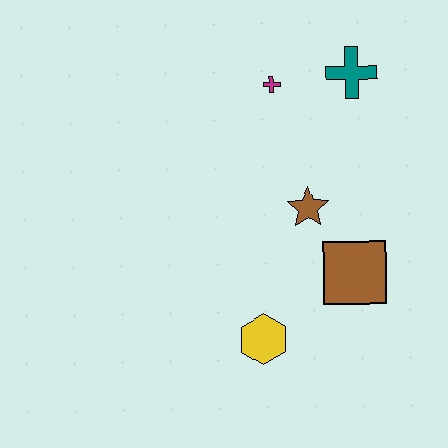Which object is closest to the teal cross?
The magenta cross is closest to the teal cross.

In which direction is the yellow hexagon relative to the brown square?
The yellow hexagon is to the left of the brown square.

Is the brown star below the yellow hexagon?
No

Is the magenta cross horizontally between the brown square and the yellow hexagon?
Yes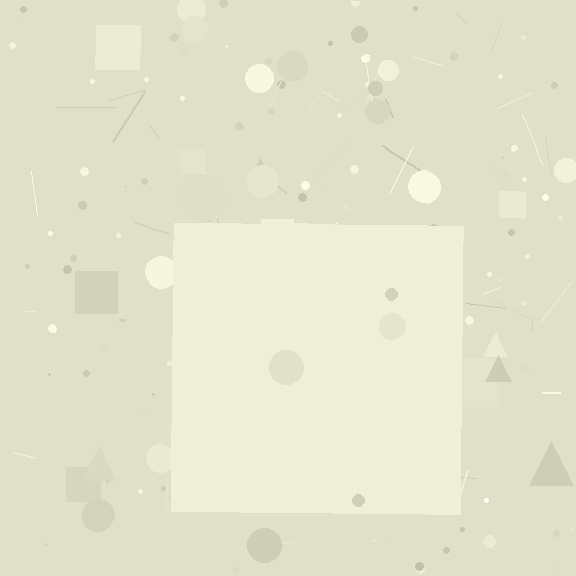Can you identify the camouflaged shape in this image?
The camouflaged shape is a square.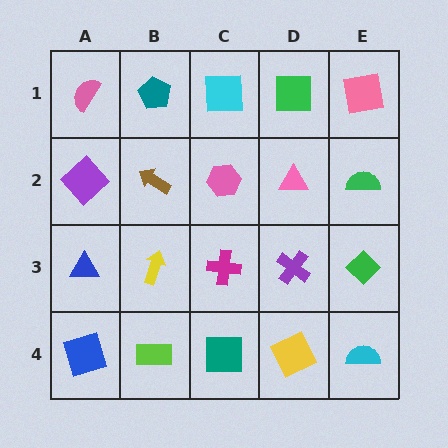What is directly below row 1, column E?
A green semicircle.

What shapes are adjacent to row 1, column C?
A pink hexagon (row 2, column C), a teal pentagon (row 1, column B), a green square (row 1, column D).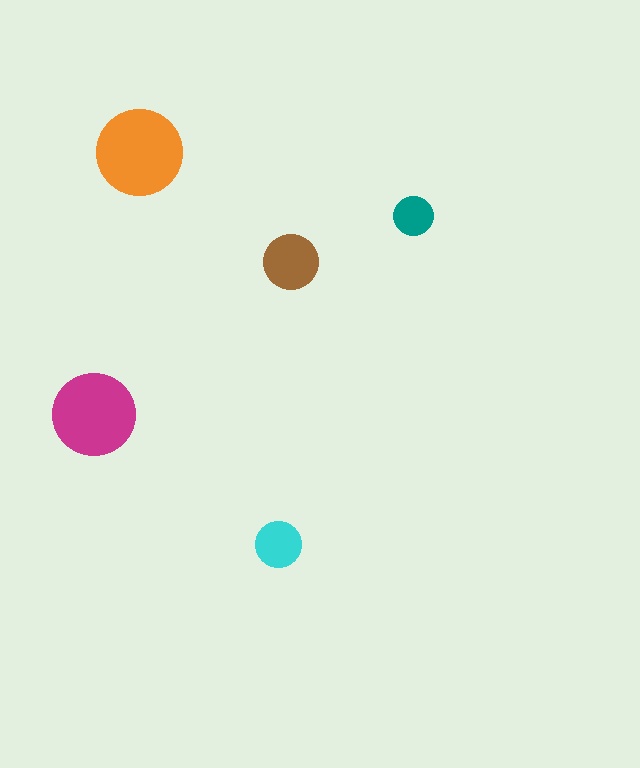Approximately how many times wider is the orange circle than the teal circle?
About 2 times wider.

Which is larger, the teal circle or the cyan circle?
The cyan one.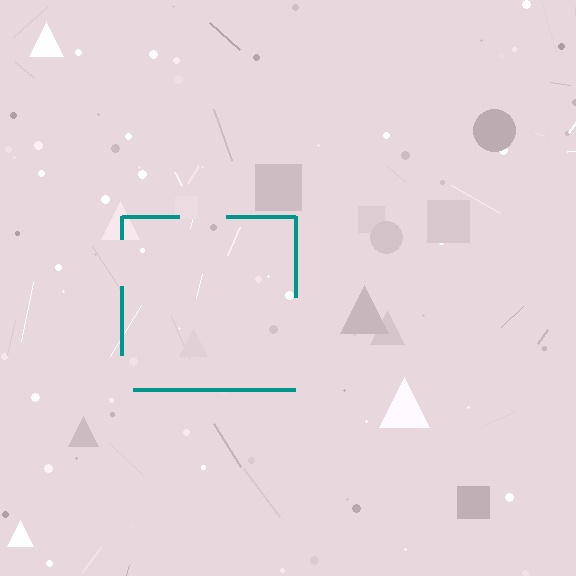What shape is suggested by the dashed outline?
The dashed outline suggests a square.